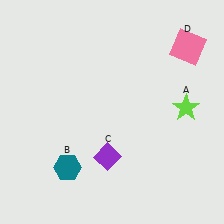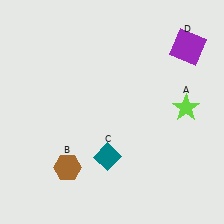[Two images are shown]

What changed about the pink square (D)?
In Image 1, D is pink. In Image 2, it changed to purple.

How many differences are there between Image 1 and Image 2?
There are 3 differences between the two images.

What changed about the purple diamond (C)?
In Image 1, C is purple. In Image 2, it changed to teal.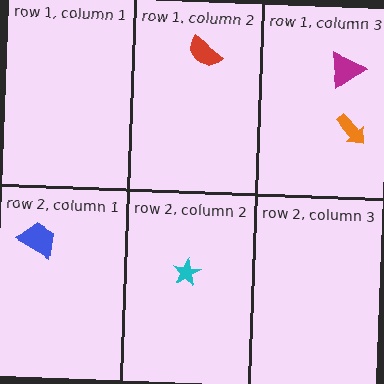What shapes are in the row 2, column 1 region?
The blue trapezoid.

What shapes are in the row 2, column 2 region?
The cyan star.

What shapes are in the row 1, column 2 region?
The red semicircle.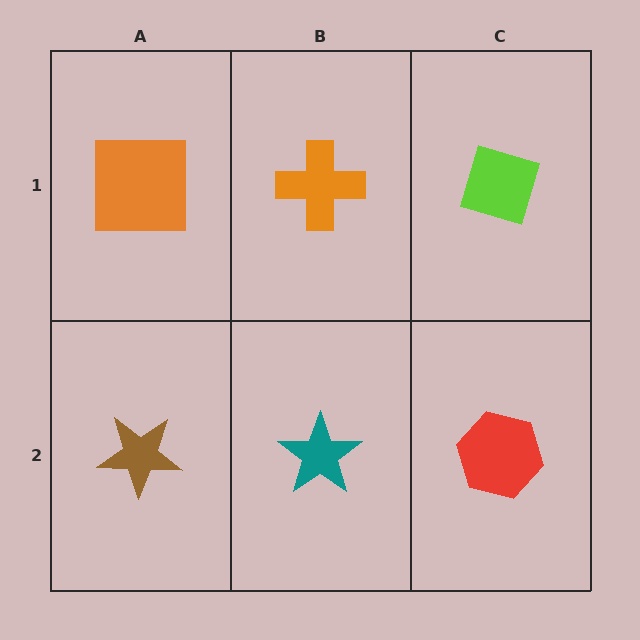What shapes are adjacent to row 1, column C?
A red hexagon (row 2, column C), an orange cross (row 1, column B).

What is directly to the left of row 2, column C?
A teal star.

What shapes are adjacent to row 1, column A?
A brown star (row 2, column A), an orange cross (row 1, column B).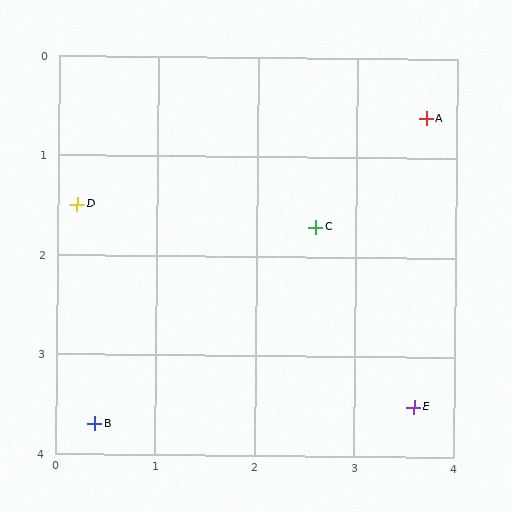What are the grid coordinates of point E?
Point E is at approximately (3.6, 3.5).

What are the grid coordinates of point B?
Point B is at approximately (0.4, 3.7).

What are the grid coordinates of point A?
Point A is at approximately (3.7, 0.6).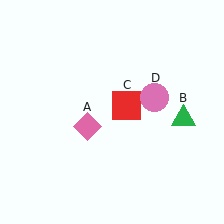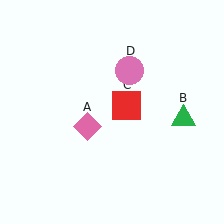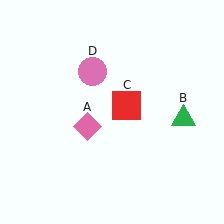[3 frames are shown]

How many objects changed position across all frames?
1 object changed position: pink circle (object D).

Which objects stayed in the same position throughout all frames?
Pink diamond (object A) and green triangle (object B) and red square (object C) remained stationary.